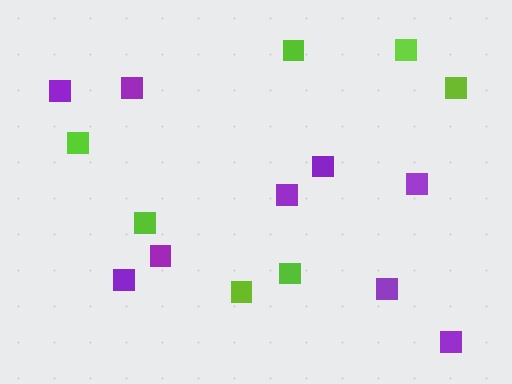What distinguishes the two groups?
There are 2 groups: one group of purple squares (9) and one group of lime squares (7).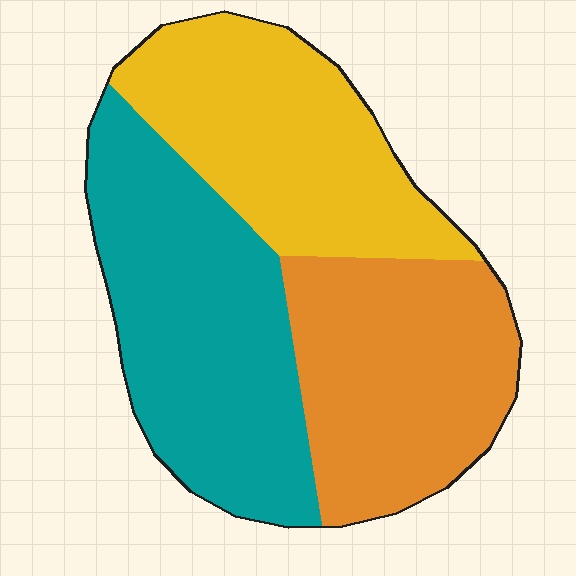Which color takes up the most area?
Teal, at roughly 40%.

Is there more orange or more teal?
Teal.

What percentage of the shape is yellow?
Yellow takes up about one third (1/3) of the shape.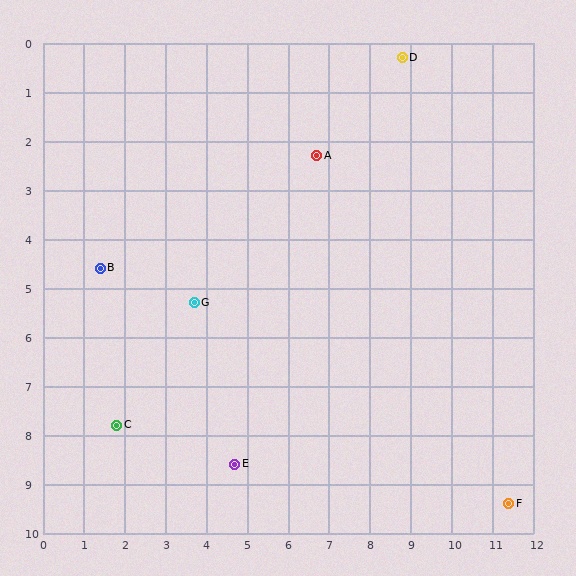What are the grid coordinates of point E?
Point E is at approximately (4.7, 8.6).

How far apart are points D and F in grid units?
Points D and F are about 9.5 grid units apart.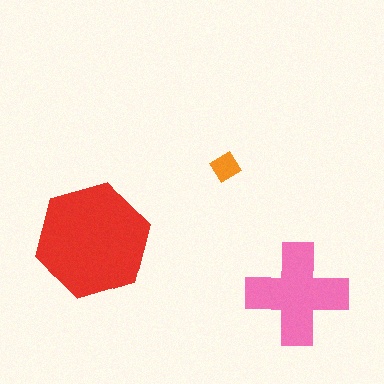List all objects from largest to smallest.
The red hexagon, the pink cross, the orange diamond.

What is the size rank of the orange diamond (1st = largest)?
3rd.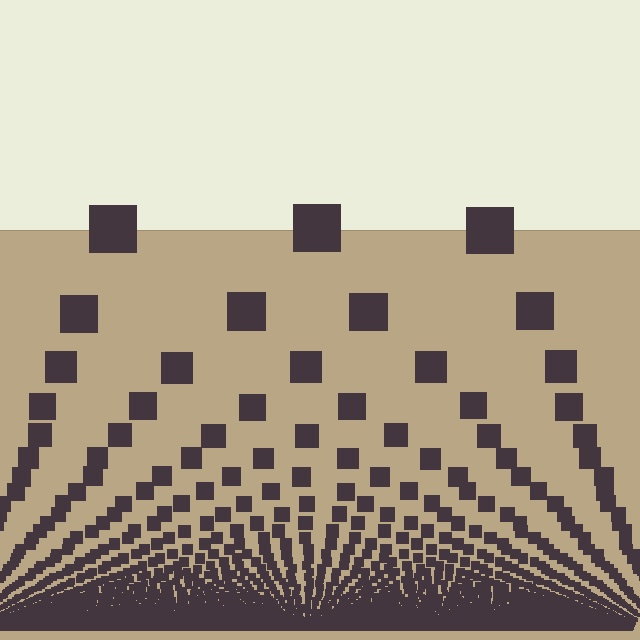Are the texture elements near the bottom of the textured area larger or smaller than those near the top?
Smaller. The gradient is inverted — elements near the bottom are smaller and denser.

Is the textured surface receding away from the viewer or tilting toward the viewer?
The surface appears to tilt toward the viewer. Texture elements get larger and sparser toward the top.